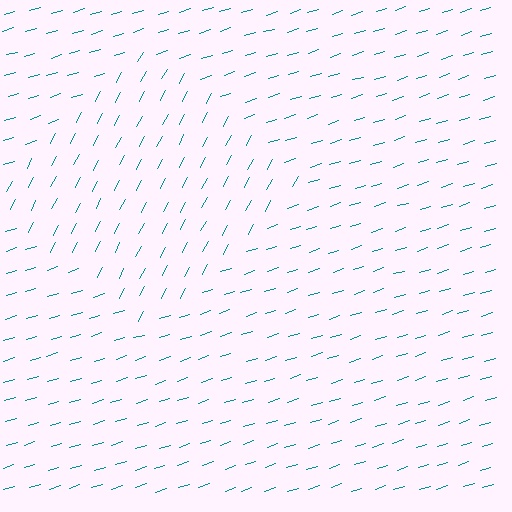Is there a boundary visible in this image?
Yes, there is a texture boundary formed by a change in line orientation.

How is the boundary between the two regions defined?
The boundary is defined purely by a change in line orientation (approximately 45 degrees difference). All lines are the same color and thickness.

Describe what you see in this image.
The image is filled with small teal line segments. A diamond region in the image has lines oriented differently from the surrounding lines, creating a visible texture boundary.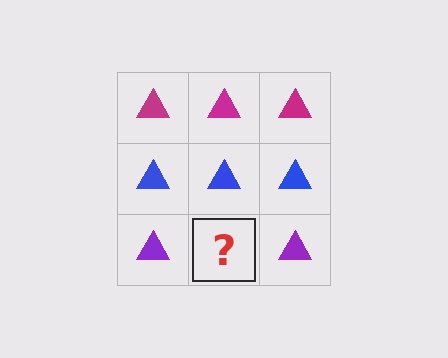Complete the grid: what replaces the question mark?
The question mark should be replaced with a purple triangle.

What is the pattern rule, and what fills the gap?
The rule is that each row has a consistent color. The gap should be filled with a purple triangle.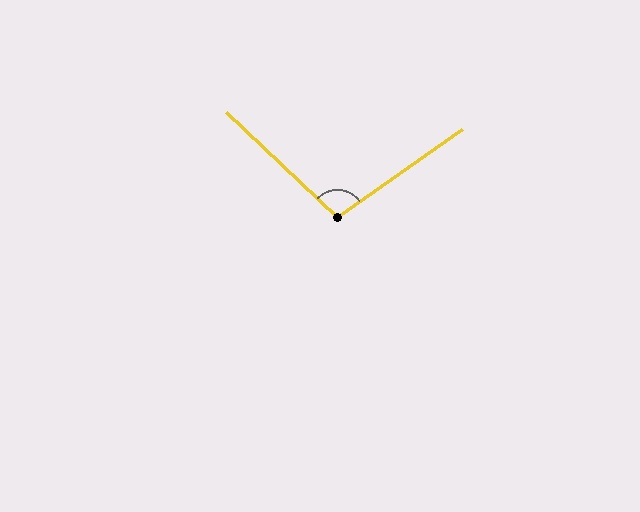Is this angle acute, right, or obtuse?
It is obtuse.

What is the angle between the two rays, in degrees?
Approximately 101 degrees.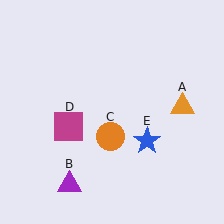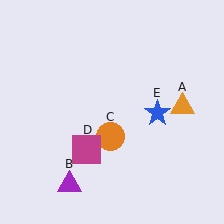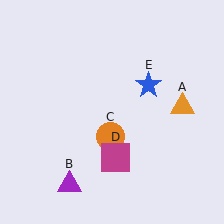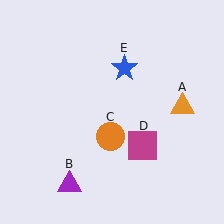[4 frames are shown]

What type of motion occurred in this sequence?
The magenta square (object D), blue star (object E) rotated counterclockwise around the center of the scene.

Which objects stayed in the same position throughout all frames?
Orange triangle (object A) and purple triangle (object B) and orange circle (object C) remained stationary.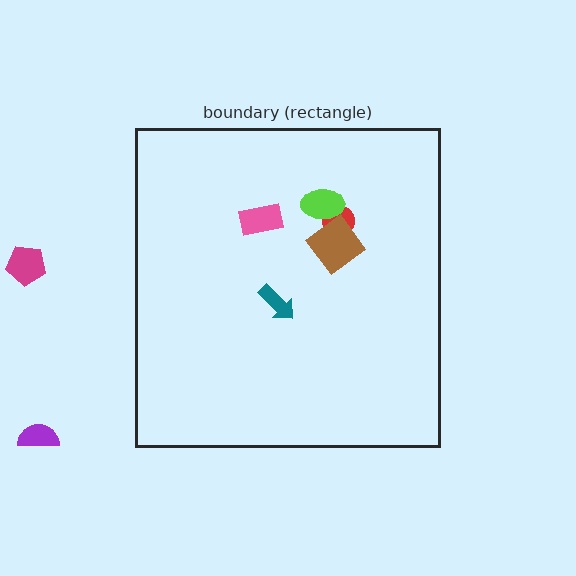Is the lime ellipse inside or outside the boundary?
Inside.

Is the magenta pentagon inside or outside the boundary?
Outside.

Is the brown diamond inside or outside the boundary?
Inside.